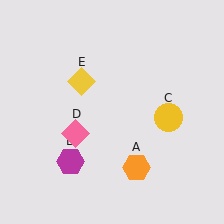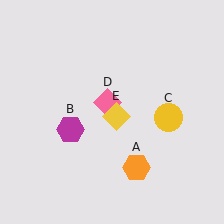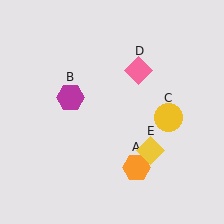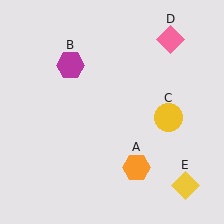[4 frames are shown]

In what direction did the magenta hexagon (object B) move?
The magenta hexagon (object B) moved up.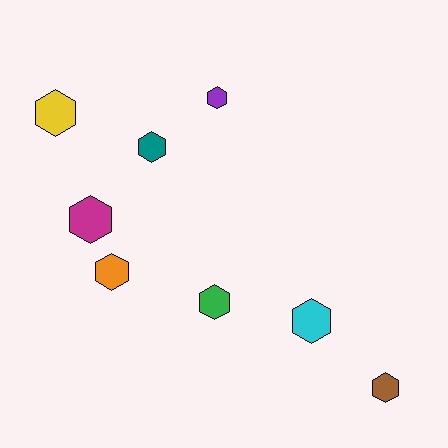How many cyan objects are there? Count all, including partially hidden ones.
There is 1 cyan object.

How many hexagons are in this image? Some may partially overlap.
There are 8 hexagons.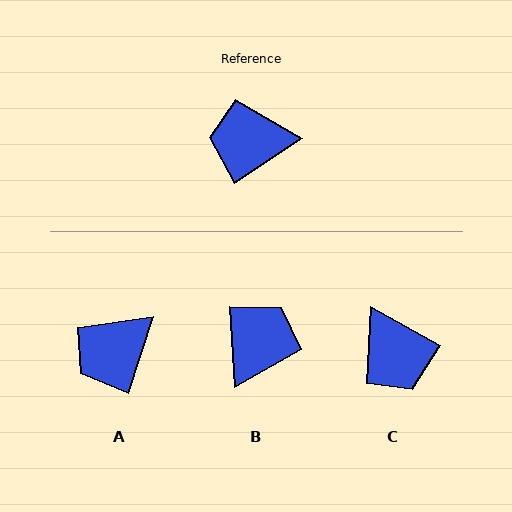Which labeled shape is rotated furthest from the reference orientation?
B, about 120 degrees away.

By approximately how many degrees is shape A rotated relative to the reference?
Approximately 39 degrees counter-clockwise.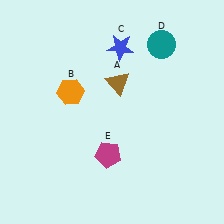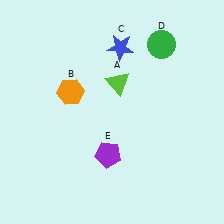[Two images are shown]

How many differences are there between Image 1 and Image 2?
There are 3 differences between the two images.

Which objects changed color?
A changed from brown to lime. D changed from teal to green. E changed from magenta to purple.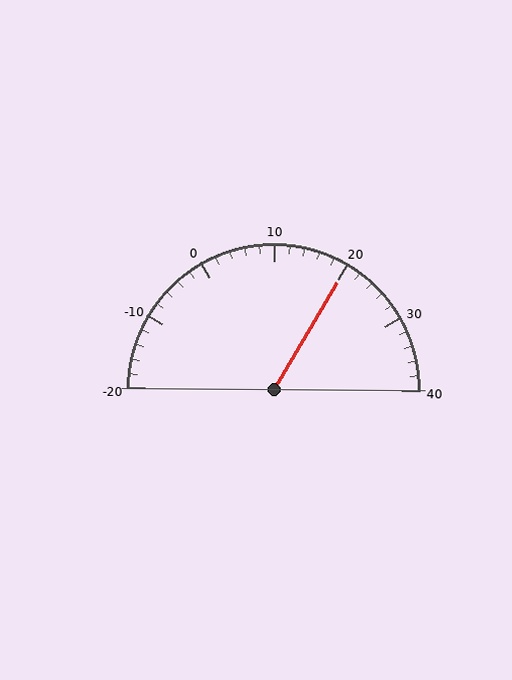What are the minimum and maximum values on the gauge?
The gauge ranges from -20 to 40.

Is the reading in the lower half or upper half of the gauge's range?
The reading is in the upper half of the range (-20 to 40).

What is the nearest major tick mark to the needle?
The nearest major tick mark is 20.